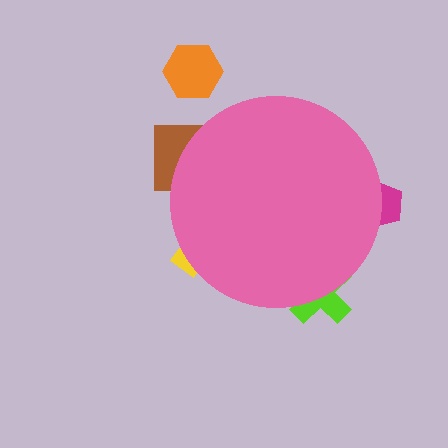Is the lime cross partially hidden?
Yes, the lime cross is partially hidden behind the pink circle.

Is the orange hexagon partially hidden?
No, the orange hexagon is fully visible.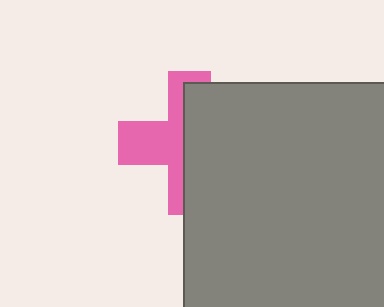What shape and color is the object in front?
The object in front is a gray rectangle.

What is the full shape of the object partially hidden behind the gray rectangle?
The partially hidden object is a pink cross.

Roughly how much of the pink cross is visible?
A small part of it is visible (roughly 45%).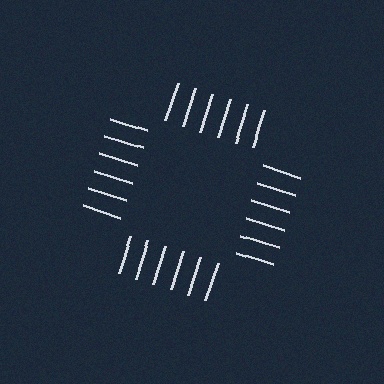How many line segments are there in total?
24 — 6 along each of the 4 edges.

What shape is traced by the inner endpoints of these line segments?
An illusory square — the line segments terminate on its edges but no continuous stroke is drawn.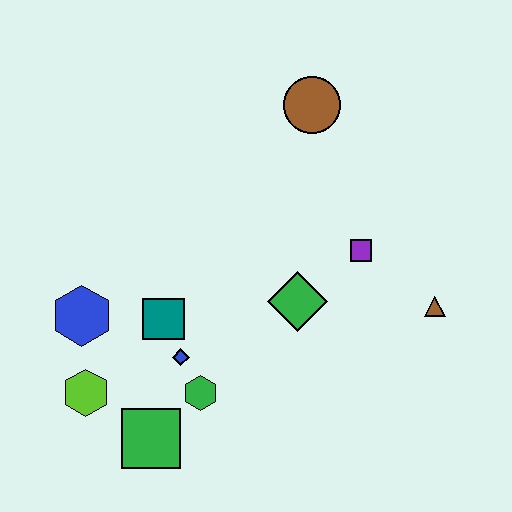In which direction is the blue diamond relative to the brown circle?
The blue diamond is below the brown circle.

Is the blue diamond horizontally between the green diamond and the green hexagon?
No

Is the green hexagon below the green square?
No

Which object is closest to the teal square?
The blue diamond is closest to the teal square.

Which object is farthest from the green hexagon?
The brown circle is farthest from the green hexagon.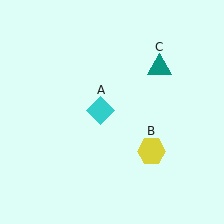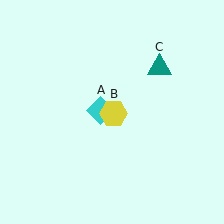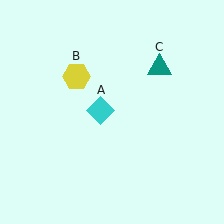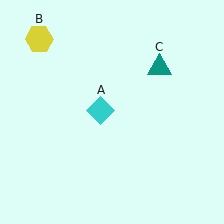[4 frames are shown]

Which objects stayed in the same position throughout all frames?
Cyan diamond (object A) and teal triangle (object C) remained stationary.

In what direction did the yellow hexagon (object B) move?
The yellow hexagon (object B) moved up and to the left.